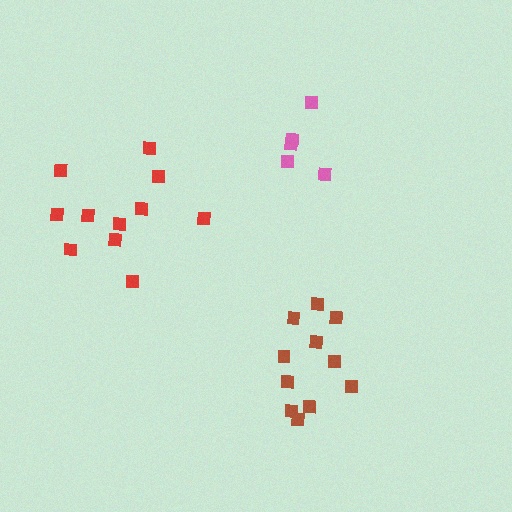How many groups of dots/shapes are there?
There are 3 groups.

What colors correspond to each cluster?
The clusters are colored: pink, brown, red.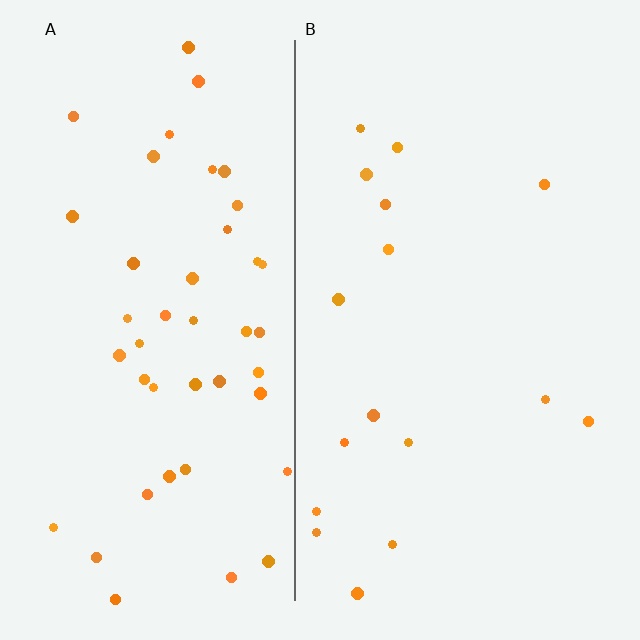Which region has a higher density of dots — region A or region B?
A (the left).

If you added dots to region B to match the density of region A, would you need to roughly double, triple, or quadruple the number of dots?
Approximately triple.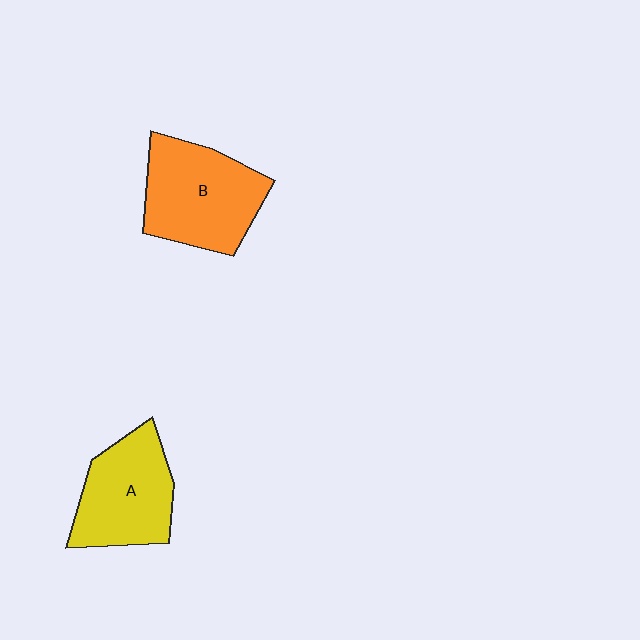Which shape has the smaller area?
Shape A (yellow).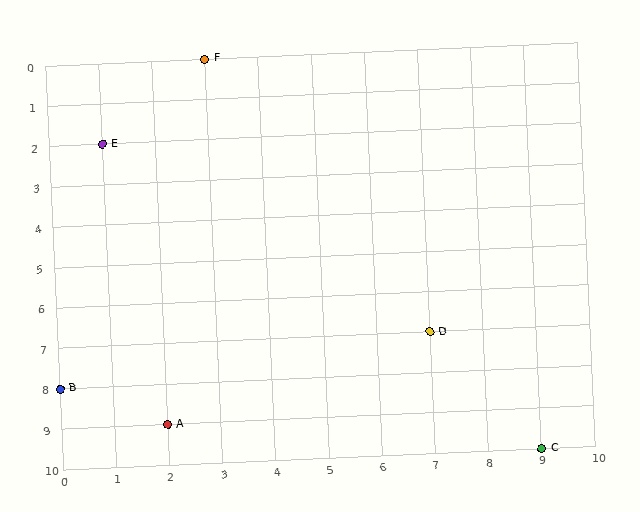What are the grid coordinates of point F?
Point F is at grid coordinates (3, 0).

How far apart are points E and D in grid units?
Points E and D are 6 columns and 5 rows apart (about 7.8 grid units diagonally).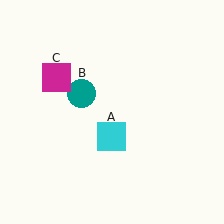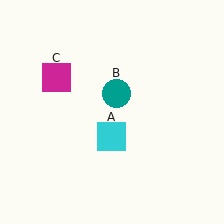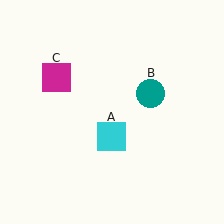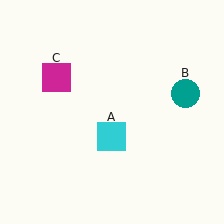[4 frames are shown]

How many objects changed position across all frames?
1 object changed position: teal circle (object B).